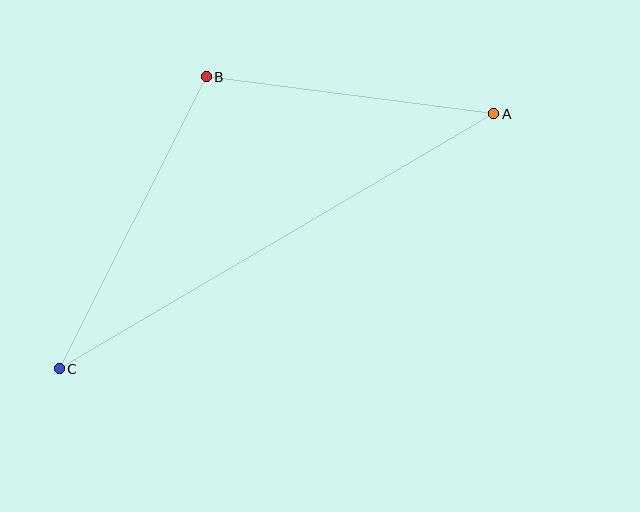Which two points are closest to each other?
Points A and B are closest to each other.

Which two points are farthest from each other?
Points A and C are farthest from each other.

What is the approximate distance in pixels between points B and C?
The distance between B and C is approximately 327 pixels.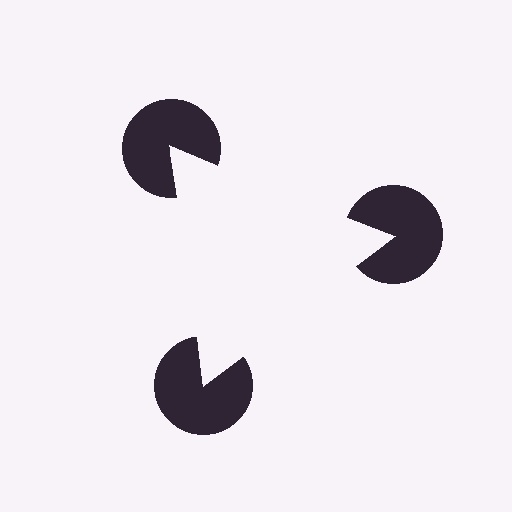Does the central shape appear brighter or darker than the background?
It typically appears slightly brighter than the background, even though no actual brightness change is drawn.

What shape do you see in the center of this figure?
An illusory triangle — its edges are inferred from the aligned wedge cuts in the pac-man discs, not physically drawn.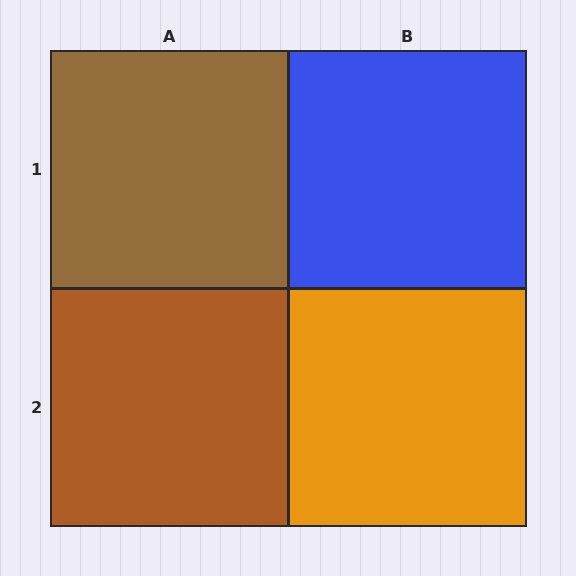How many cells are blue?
1 cell is blue.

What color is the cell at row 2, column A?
Brown.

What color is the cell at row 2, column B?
Orange.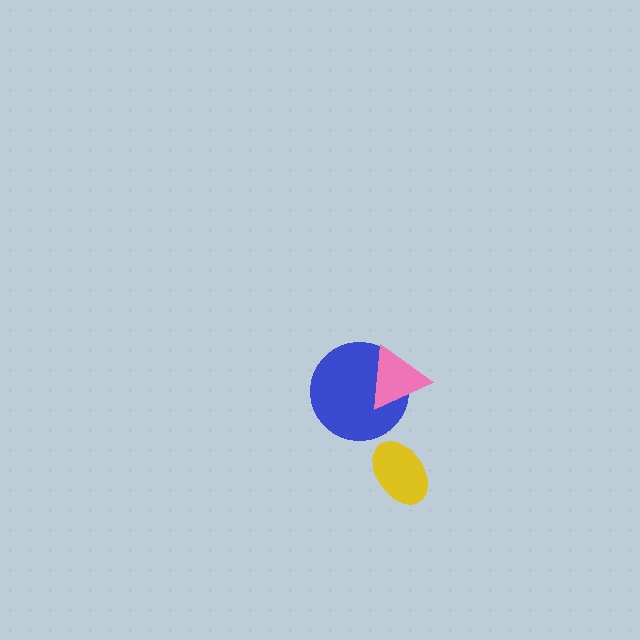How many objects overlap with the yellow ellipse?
0 objects overlap with the yellow ellipse.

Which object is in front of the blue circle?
The pink triangle is in front of the blue circle.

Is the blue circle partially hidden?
Yes, it is partially covered by another shape.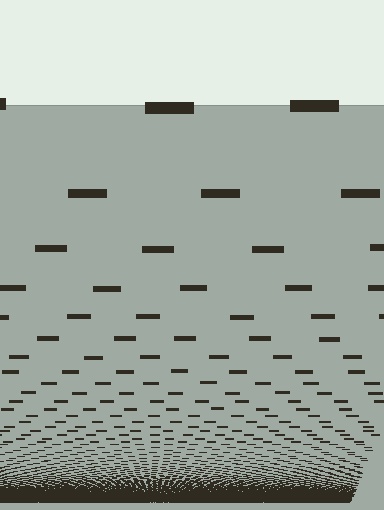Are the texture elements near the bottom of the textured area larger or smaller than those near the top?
Smaller. The gradient is inverted — elements near the bottom are smaller and denser.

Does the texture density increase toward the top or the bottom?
Density increases toward the bottom.